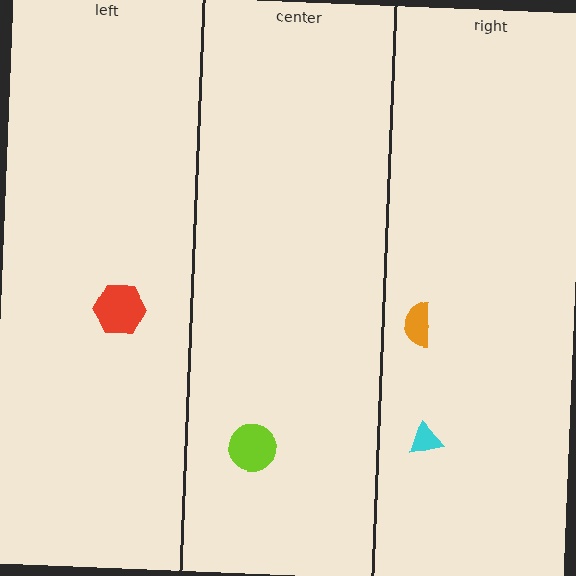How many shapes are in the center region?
1.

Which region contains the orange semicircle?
The right region.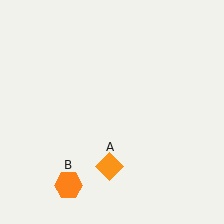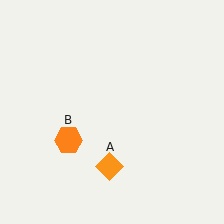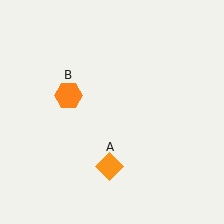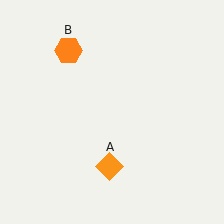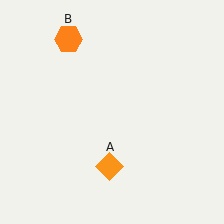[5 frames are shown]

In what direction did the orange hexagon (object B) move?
The orange hexagon (object B) moved up.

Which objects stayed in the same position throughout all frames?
Orange diamond (object A) remained stationary.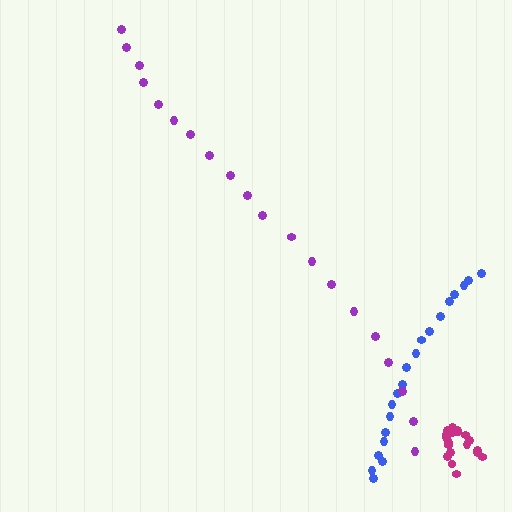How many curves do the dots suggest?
There are 3 distinct paths.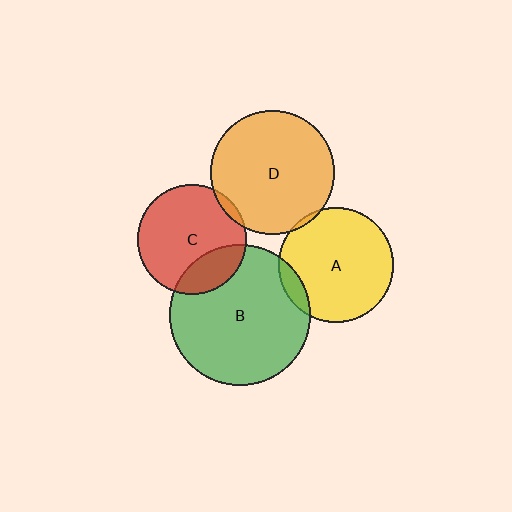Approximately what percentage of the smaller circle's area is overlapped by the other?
Approximately 5%.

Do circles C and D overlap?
Yes.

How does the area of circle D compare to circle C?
Approximately 1.3 times.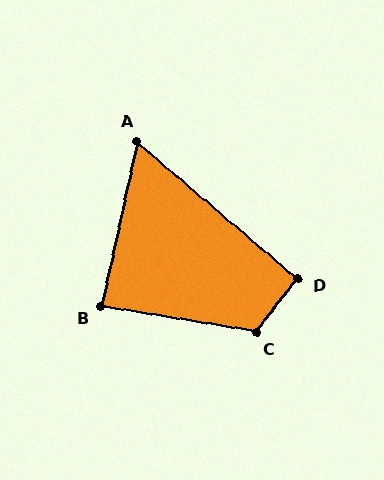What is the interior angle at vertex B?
Approximately 87 degrees (approximately right).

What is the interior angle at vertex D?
Approximately 93 degrees (approximately right).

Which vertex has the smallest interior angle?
A, at approximately 62 degrees.